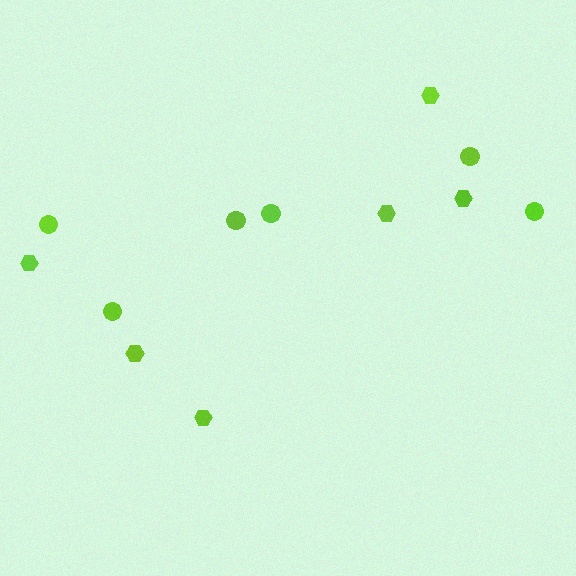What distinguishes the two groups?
There are 2 groups: one group of circles (6) and one group of hexagons (6).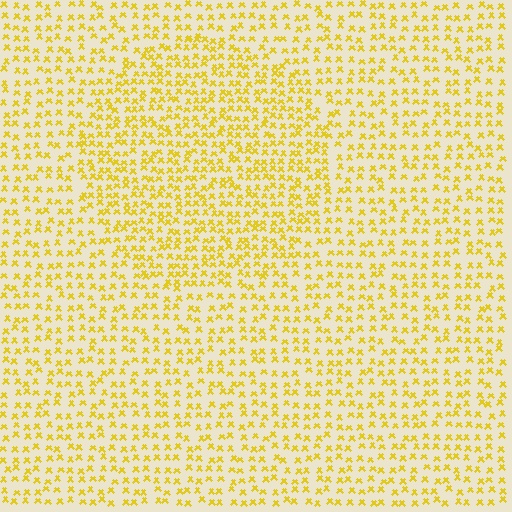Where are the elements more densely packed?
The elements are more densely packed inside the circle boundary.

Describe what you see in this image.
The image contains small yellow elements arranged at two different densities. A circle-shaped region is visible where the elements are more densely packed than the surrounding area.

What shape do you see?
I see a circle.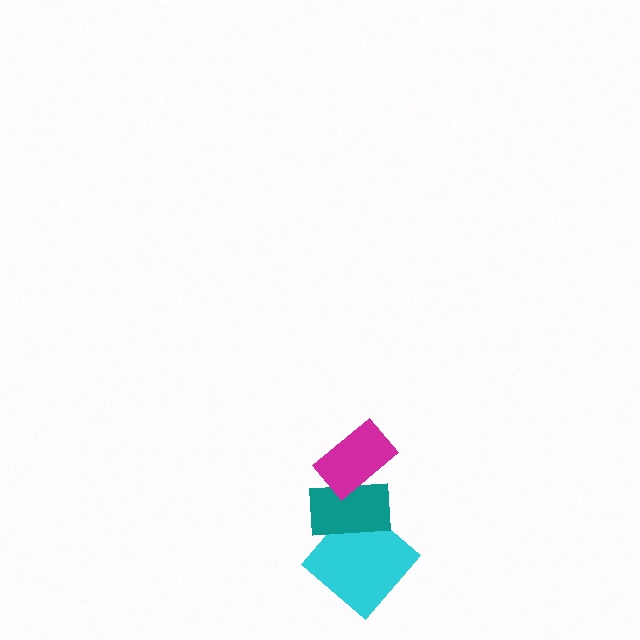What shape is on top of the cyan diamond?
The teal rectangle is on top of the cyan diamond.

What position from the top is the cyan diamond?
The cyan diamond is 3rd from the top.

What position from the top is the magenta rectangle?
The magenta rectangle is 1st from the top.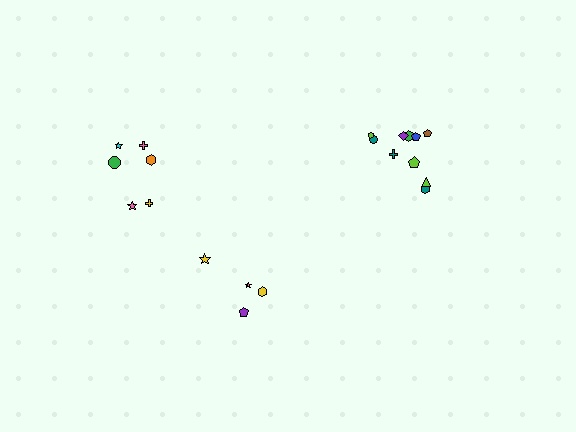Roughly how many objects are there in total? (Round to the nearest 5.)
Roughly 20 objects in total.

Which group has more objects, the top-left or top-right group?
The top-right group.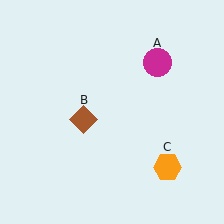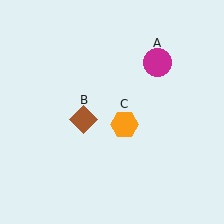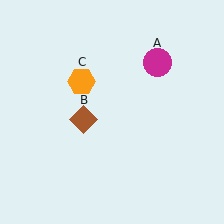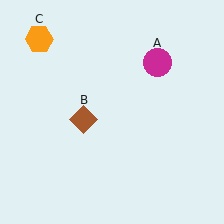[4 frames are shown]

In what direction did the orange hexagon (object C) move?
The orange hexagon (object C) moved up and to the left.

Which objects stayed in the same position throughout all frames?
Magenta circle (object A) and brown diamond (object B) remained stationary.